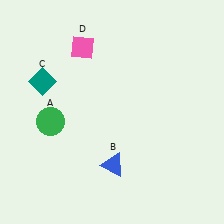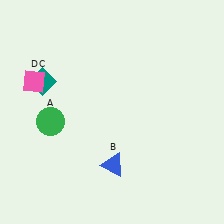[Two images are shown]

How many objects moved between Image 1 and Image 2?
1 object moved between the two images.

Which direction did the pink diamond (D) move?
The pink diamond (D) moved left.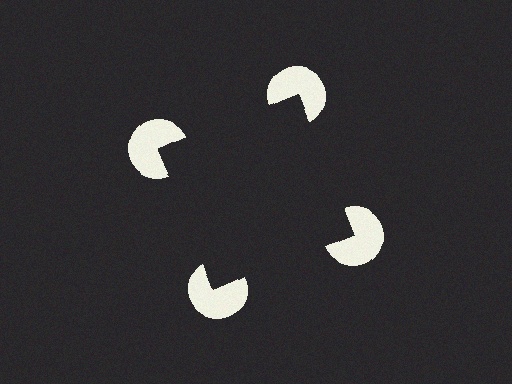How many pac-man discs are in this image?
There are 4 — one at each vertex of the illusory square.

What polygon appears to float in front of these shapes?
An illusory square — its edges are inferred from the aligned wedge cuts in the pac-man discs, not physically drawn.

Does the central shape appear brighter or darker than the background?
It typically appears slightly darker than the background, even though no actual brightness change is drawn.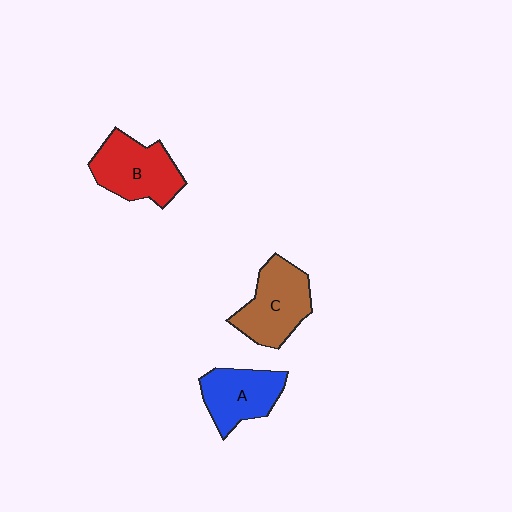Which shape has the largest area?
Shape B (red).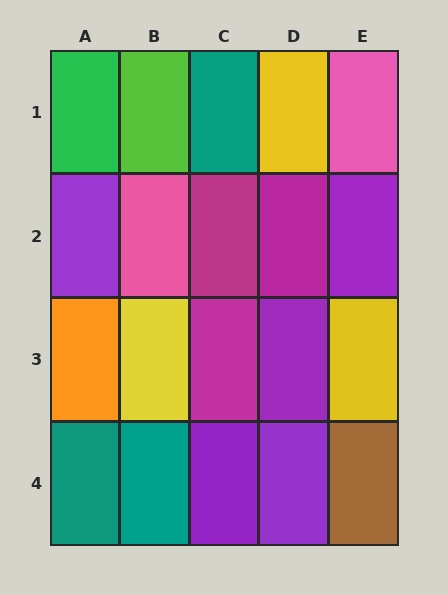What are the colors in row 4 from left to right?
Teal, teal, purple, purple, brown.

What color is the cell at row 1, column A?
Green.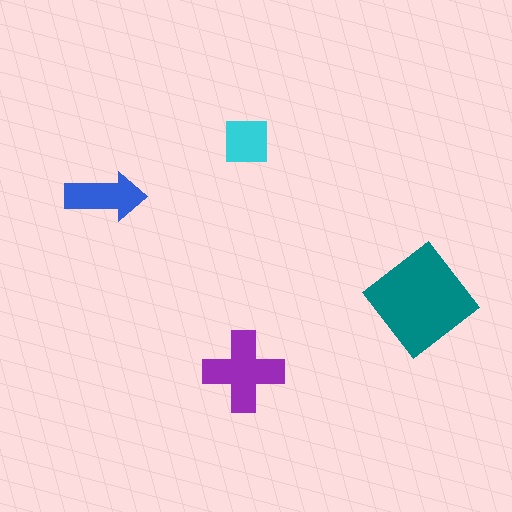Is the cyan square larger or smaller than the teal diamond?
Smaller.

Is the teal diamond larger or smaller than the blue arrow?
Larger.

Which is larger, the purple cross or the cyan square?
The purple cross.